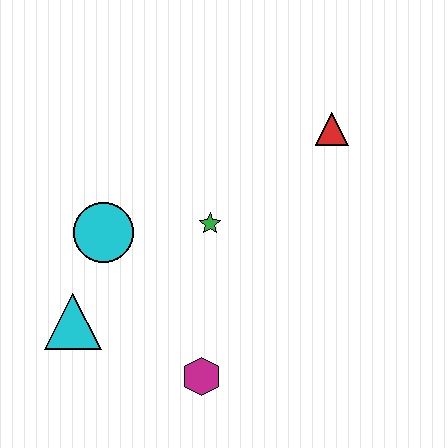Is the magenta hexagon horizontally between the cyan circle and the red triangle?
Yes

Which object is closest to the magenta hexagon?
The cyan triangle is closest to the magenta hexagon.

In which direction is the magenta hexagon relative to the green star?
The magenta hexagon is below the green star.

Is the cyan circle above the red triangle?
No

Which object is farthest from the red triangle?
The cyan triangle is farthest from the red triangle.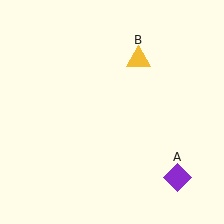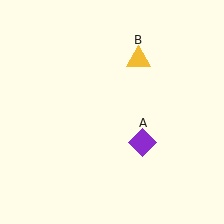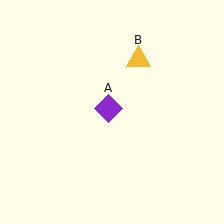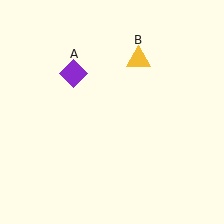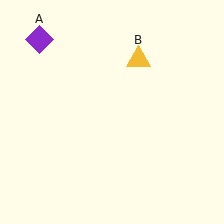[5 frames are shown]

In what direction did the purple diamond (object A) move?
The purple diamond (object A) moved up and to the left.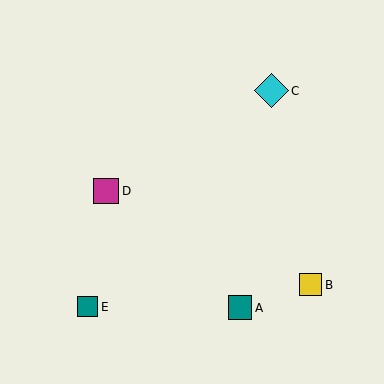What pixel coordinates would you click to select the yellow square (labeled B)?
Click at (310, 285) to select the yellow square B.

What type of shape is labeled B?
Shape B is a yellow square.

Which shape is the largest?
The cyan diamond (labeled C) is the largest.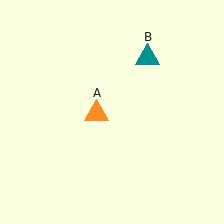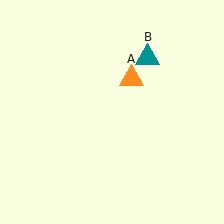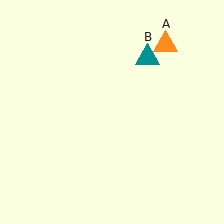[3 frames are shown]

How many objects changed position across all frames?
1 object changed position: orange triangle (object A).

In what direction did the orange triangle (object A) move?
The orange triangle (object A) moved up and to the right.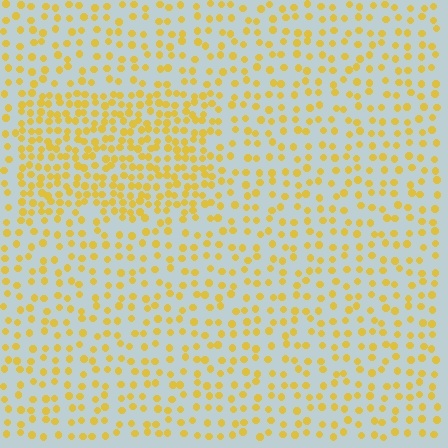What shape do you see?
I see a rectangle.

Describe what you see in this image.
The image contains small yellow elements arranged at two different densities. A rectangle-shaped region is visible where the elements are more densely packed than the surrounding area.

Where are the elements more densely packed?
The elements are more densely packed inside the rectangle boundary.